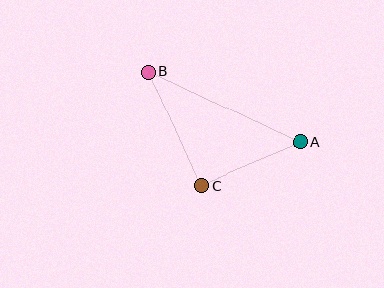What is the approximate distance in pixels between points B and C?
The distance between B and C is approximately 125 pixels.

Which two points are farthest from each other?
Points A and B are farthest from each other.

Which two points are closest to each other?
Points A and C are closest to each other.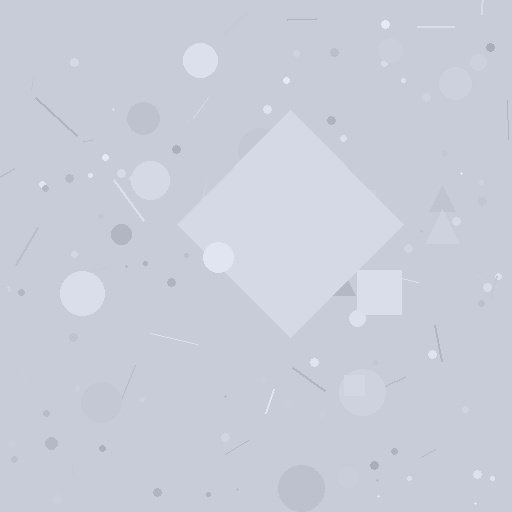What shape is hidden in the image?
A diamond is hidden in the image.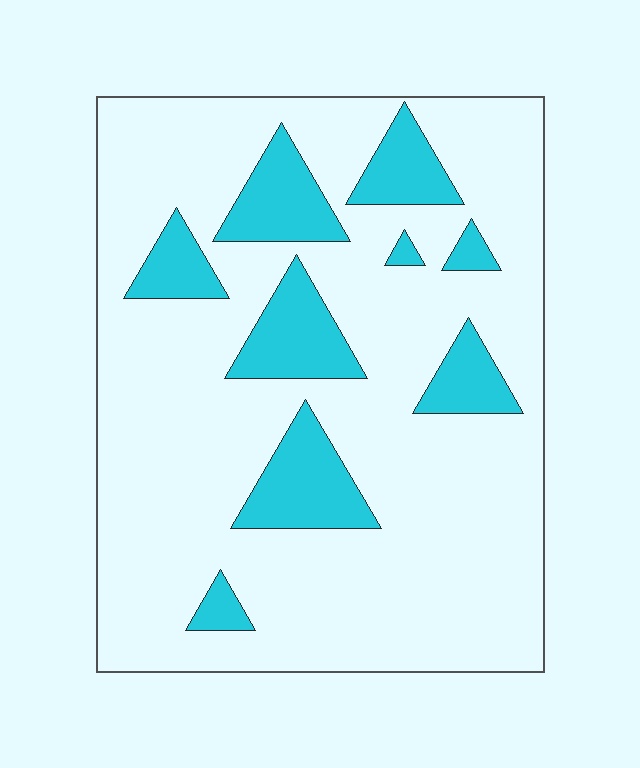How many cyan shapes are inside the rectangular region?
9.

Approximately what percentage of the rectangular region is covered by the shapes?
Approximately 20%.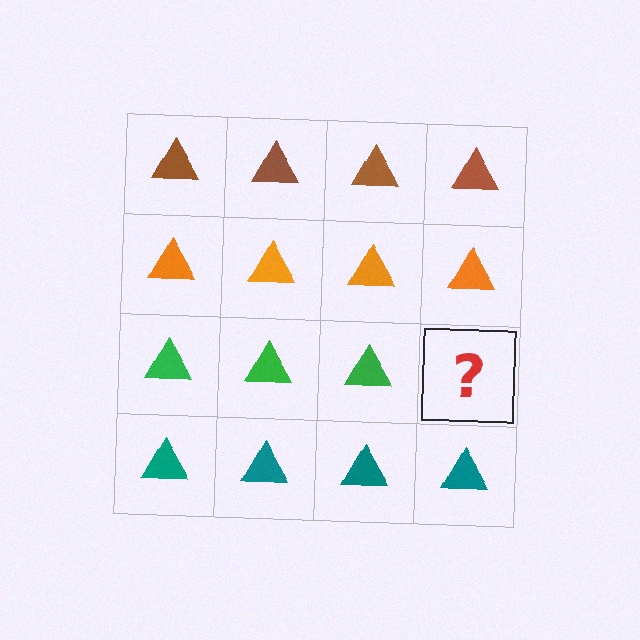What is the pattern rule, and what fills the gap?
The rule is that each row has a consistent color. The gap should be filled with a green triangle.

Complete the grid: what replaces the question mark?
The question mark should be replaced with a green triangle.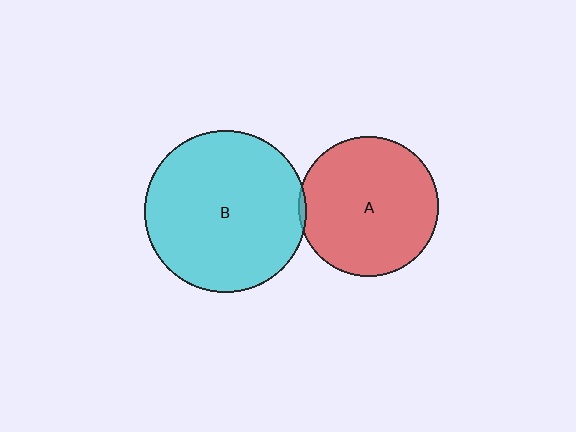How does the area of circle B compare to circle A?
Approximately 1.3 times.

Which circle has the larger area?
Circle B (cyan).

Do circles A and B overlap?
Yes.